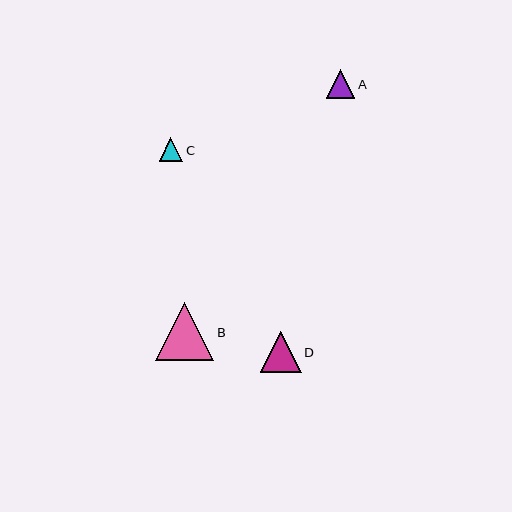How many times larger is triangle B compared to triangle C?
Triangle B is approximately 2.5 times the size of triangle C.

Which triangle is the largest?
Triangle B is the largest with a size of approximately 59 pixels.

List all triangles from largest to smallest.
From largest to smallest: B, D, A, C.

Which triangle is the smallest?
Triangle C is the smallest with a size of approximately 23 pixels.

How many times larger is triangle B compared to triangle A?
Triangle B is approximately 2.0 times the size of triangle A.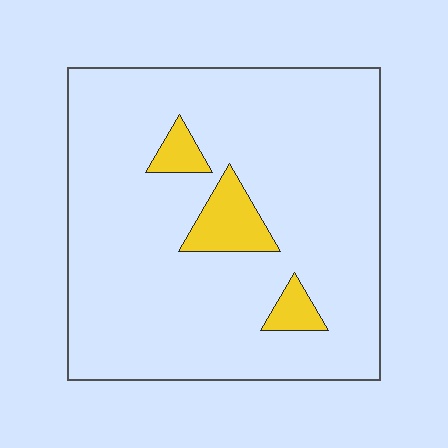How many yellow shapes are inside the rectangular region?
3.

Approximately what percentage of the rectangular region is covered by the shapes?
Approximately 10%.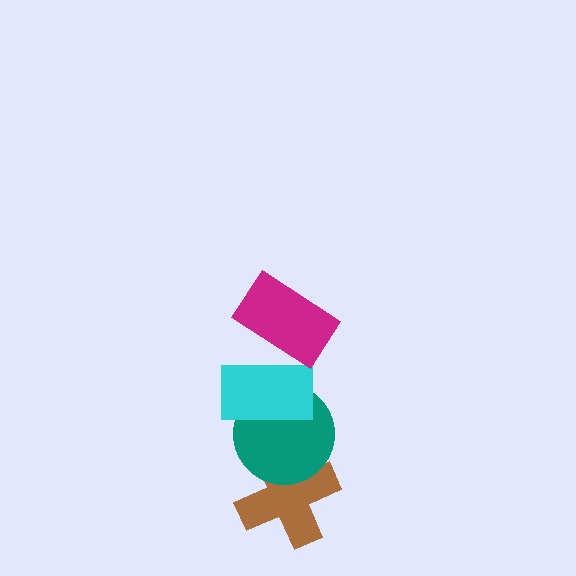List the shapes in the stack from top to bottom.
From top to bottom: the magenta rectangle, the cyan rectangle, the teal circle, the brown cross.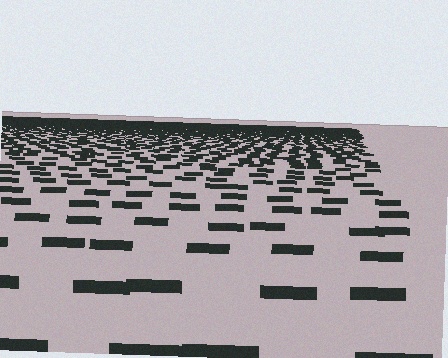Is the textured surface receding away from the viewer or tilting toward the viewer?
The surface is receding away from the viewer. Texture elements get smaller and denser toward the top.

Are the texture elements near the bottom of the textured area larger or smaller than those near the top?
Larger. Near the bottom, elements are closer to the viewer and appear at a bigger on-screen size.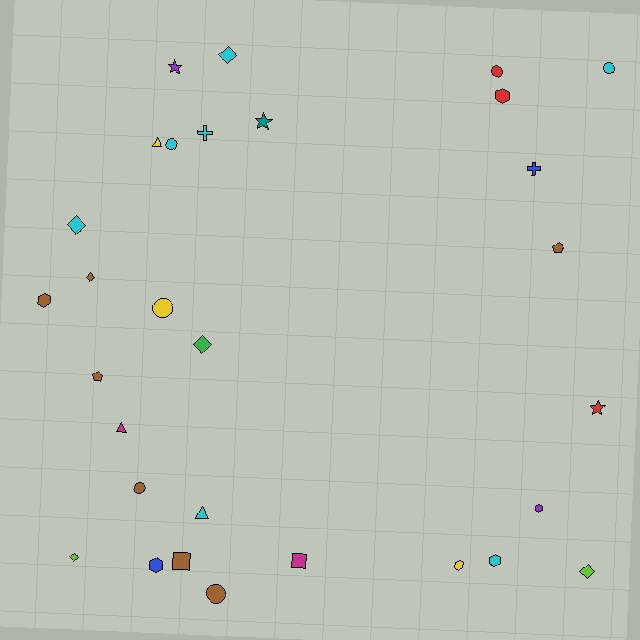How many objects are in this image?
There are 30 objects.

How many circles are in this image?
There are 6 circles.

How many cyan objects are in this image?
There are 7 cyan objects.